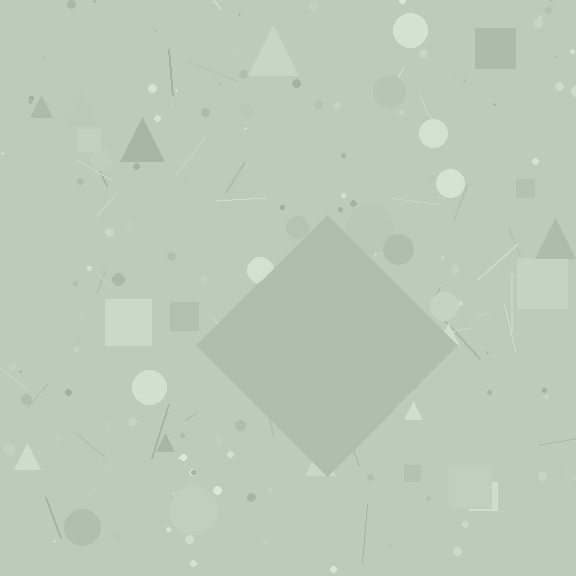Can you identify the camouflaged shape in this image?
The camouflaged shape is a diamond.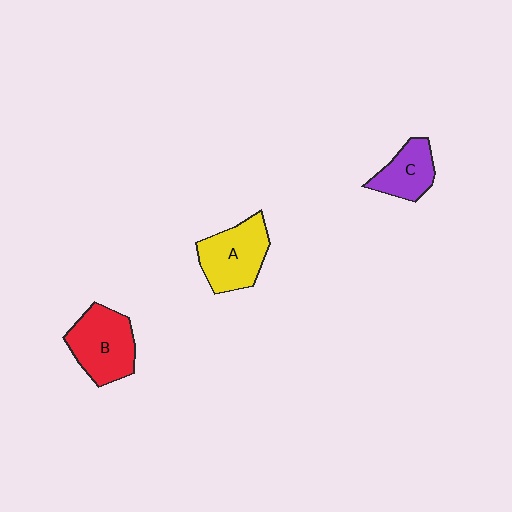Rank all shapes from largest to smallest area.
From largest to smallest: B (red), A (yellow), C (purple).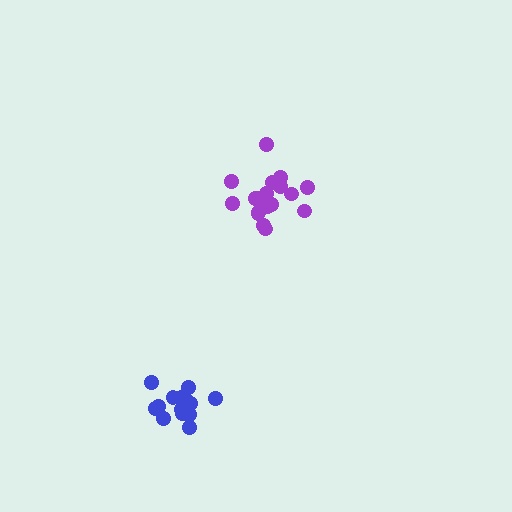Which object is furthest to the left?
The blue cluster is leftmost.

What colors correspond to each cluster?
The clusters are colored: blue, purple.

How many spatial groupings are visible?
There are 2 spatial groupings.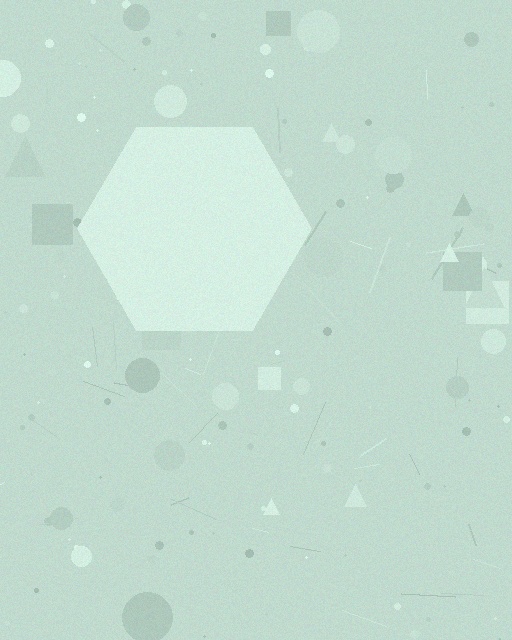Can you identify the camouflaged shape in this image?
The camouflaged shape is a hexagon.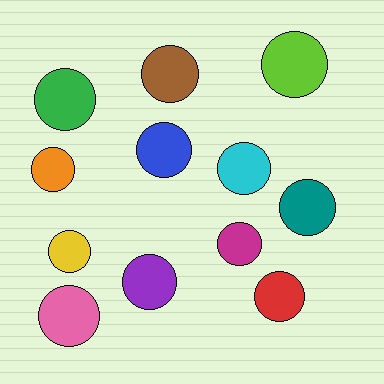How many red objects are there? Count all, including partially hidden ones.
There is 1 red object.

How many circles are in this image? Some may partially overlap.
There are 12 circles.